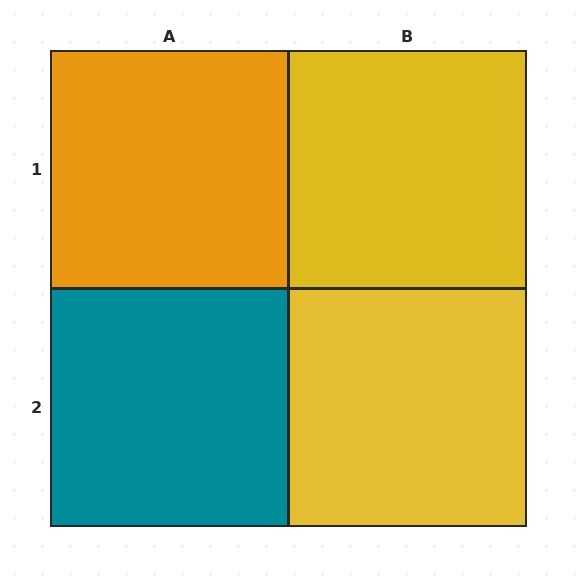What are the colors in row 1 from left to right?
Orange, yellow.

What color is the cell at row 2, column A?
Teal.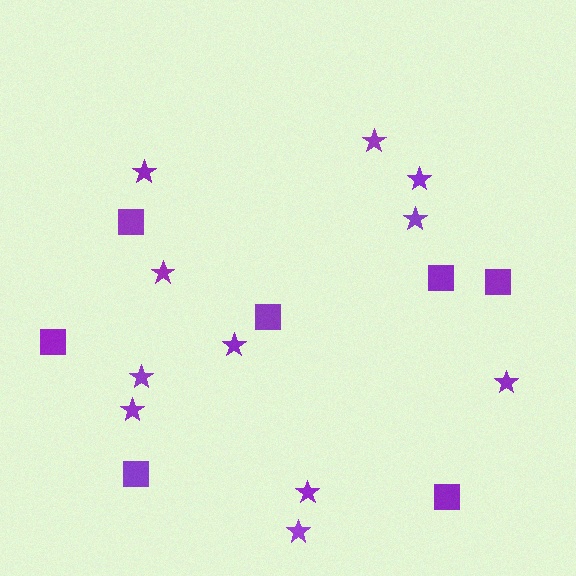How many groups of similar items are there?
There are 2 groups: one group of stars (11) and one group of squares (7).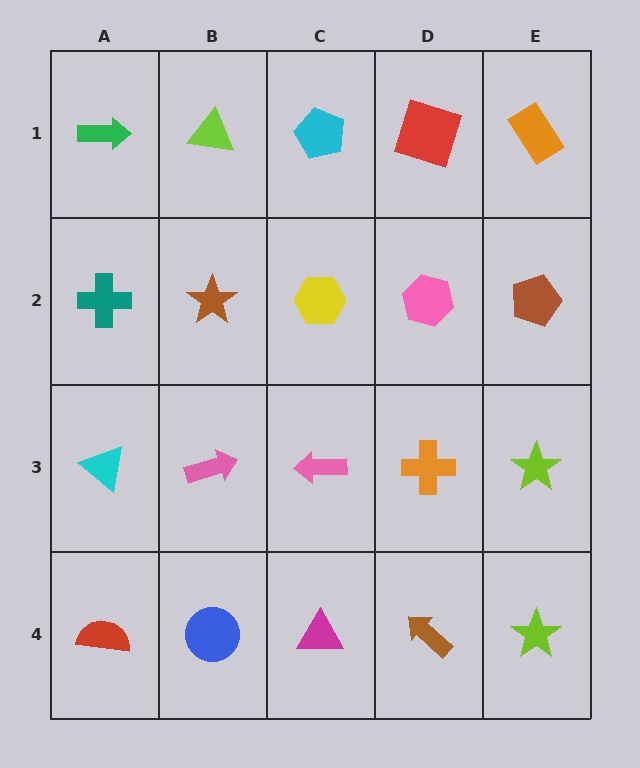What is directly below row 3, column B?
A blue circle.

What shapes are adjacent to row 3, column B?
A brown star (row 2, column B), a blue circle (row 4, column B), a cyan triangle (row 3, column A), a pink arrow (row 3, column C).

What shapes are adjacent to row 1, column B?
A brown star (row 2, column B), a green arrow (row 1, column A), a cyan pentagon (row 1, column C).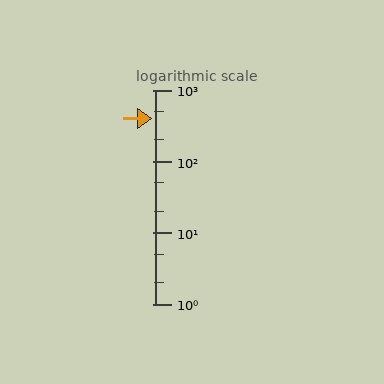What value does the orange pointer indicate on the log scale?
The pointer indicates approximately 400.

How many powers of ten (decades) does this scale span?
The scale spans 3 decades, from 1 to 1000.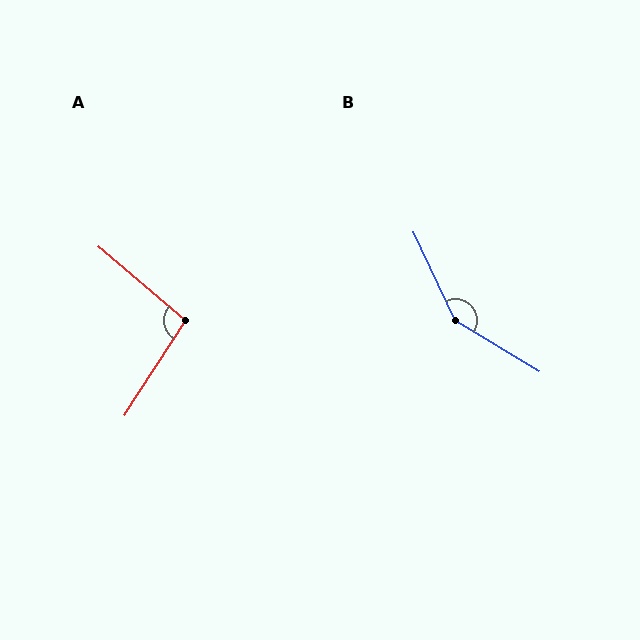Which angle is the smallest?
A, at approximately 97 degrees.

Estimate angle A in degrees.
Approximately 97 degrees.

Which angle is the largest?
B, at approximately 146 degrees.